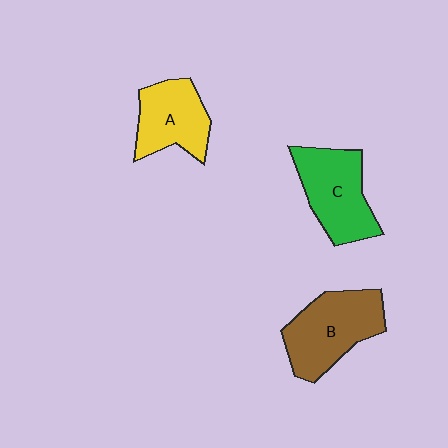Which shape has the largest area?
Shape B (brown).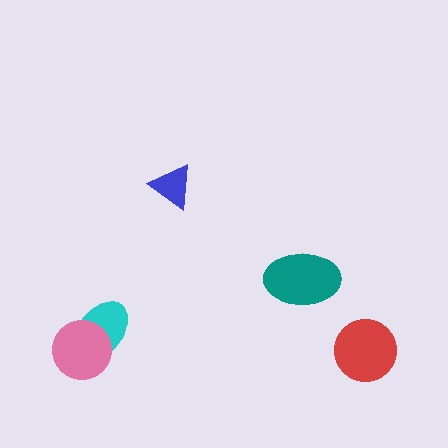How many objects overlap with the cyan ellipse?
1 object overlaps with the cyan ellipse.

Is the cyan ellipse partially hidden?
Yes, it is partially covered by another shape.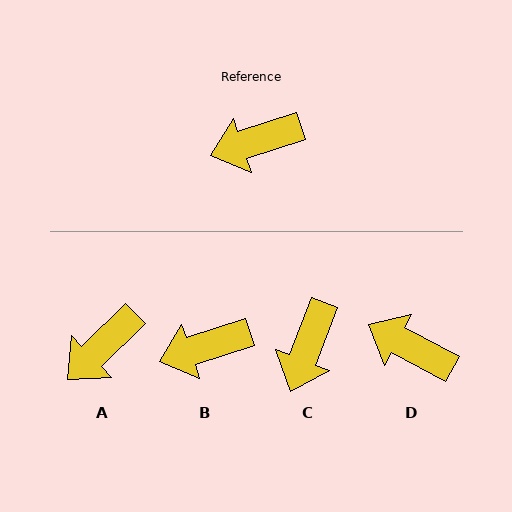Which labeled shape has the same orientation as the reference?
B.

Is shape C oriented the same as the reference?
No, it is off by about 50 degrees.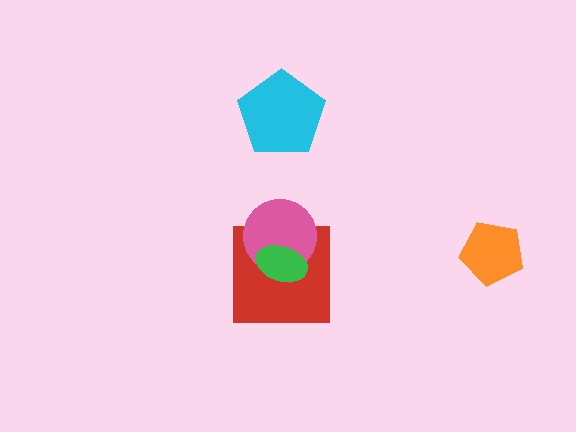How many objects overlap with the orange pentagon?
0 objects overlap with the orange pentagon.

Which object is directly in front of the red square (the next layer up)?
The pink circle is directly in front of the red square.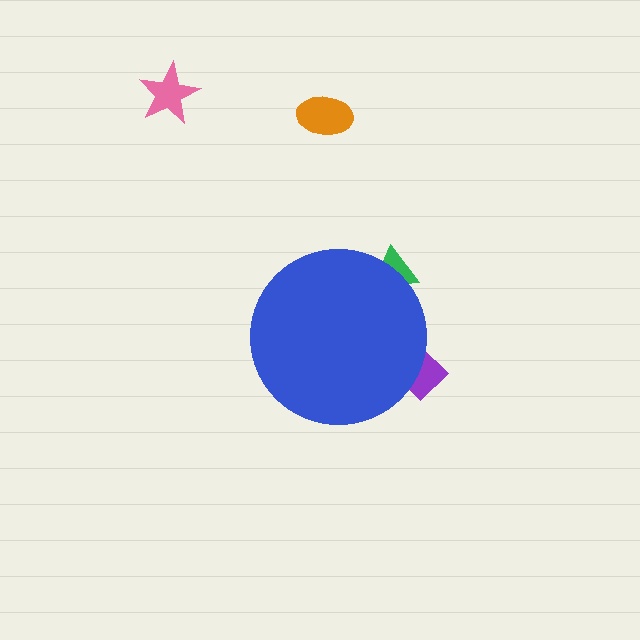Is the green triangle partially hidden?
Yes, the green triangle is partially hidden behind the blue circle.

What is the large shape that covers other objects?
A blue circle.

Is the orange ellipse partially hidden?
No, the orange ellipse is fully visible.